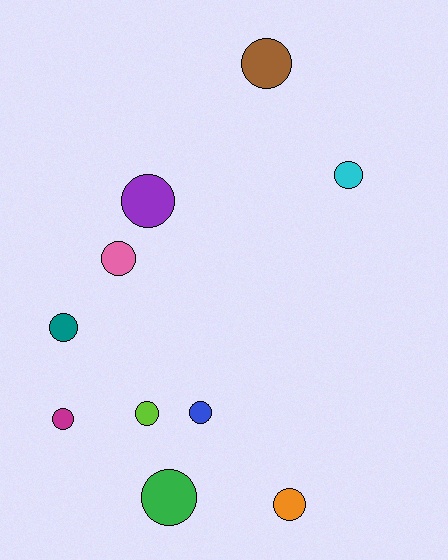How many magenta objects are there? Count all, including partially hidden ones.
There is 1 magenta object.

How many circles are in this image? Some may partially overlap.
There are 10 circles.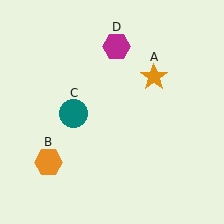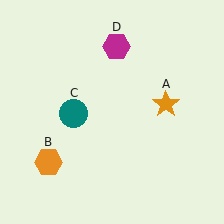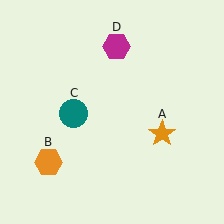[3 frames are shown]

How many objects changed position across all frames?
1 object changed position: orange star (object A).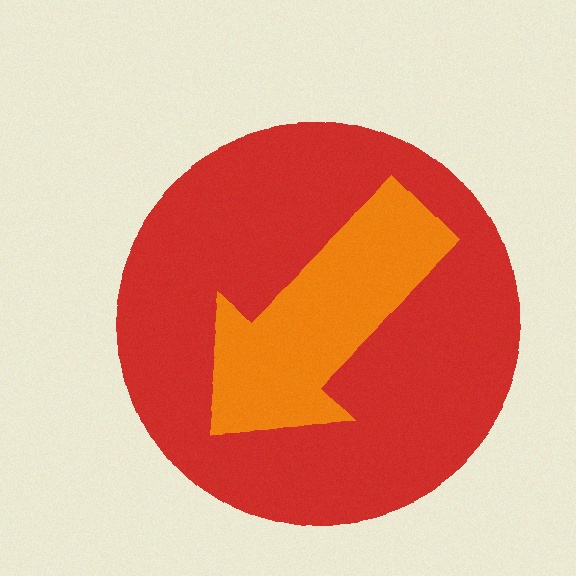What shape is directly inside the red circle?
The orange arrow.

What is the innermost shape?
The orange arrow.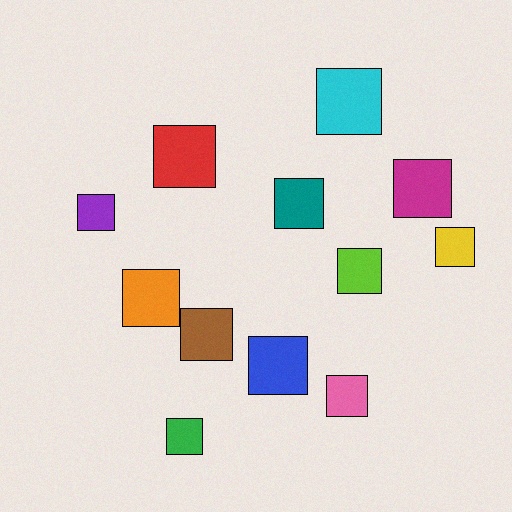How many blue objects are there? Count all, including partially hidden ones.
There is 1 blue object.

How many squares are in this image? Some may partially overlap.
There are 12 squares.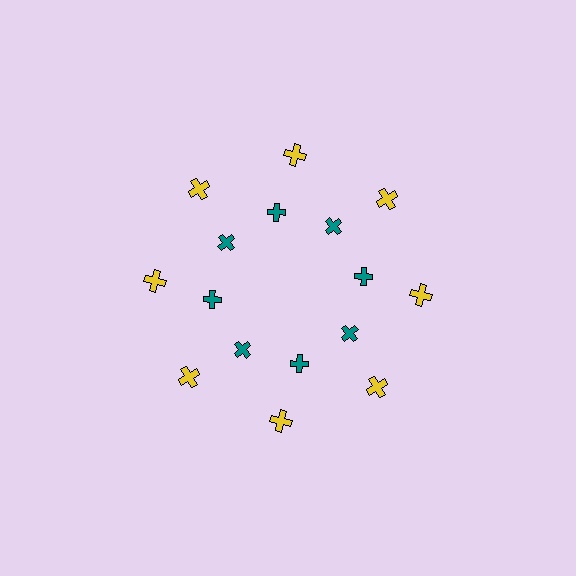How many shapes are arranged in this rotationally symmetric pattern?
There are 16 shapes, arranged in 8 groups of 2.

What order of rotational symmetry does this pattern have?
This pattern has 8-fold rotational symmetry.